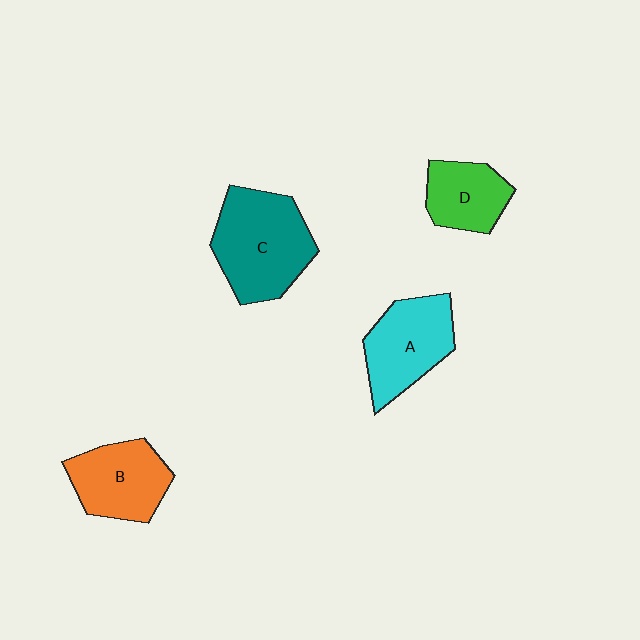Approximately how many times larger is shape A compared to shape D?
Approximately 1.4 times.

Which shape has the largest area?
Shape C (teal).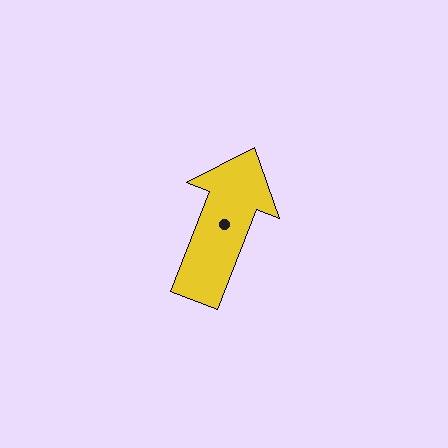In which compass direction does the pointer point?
North.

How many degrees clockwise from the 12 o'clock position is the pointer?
Approximately 21 degrees.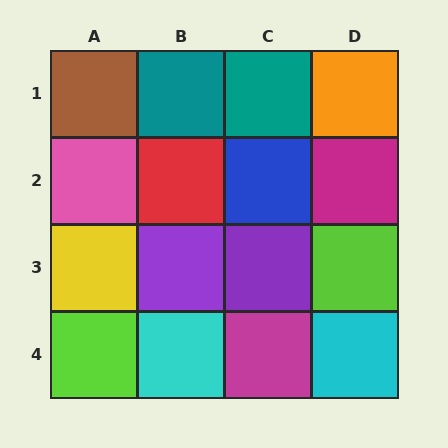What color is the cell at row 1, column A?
Brown.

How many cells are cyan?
2 cells are cyan.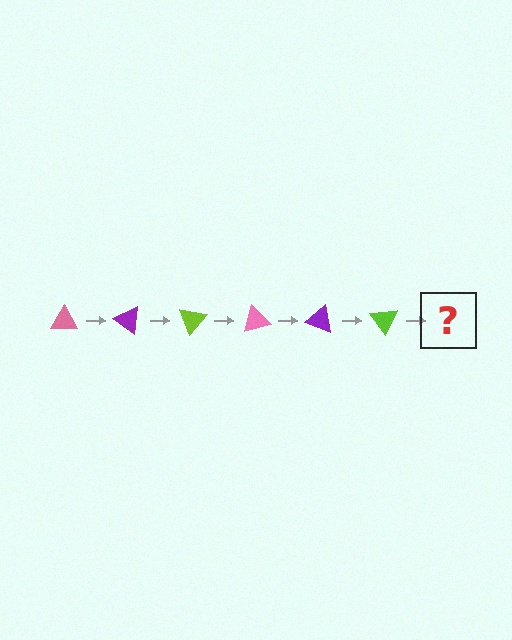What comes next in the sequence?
The next element should be a pink triangle, rotated 210 degrees from the start.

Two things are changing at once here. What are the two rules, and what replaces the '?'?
The two rules are that it rotates 35 degrees each step and the color cycles through pink, purple, and lime. The '?' should be a pink triangle, rotated 210 degrees from the start.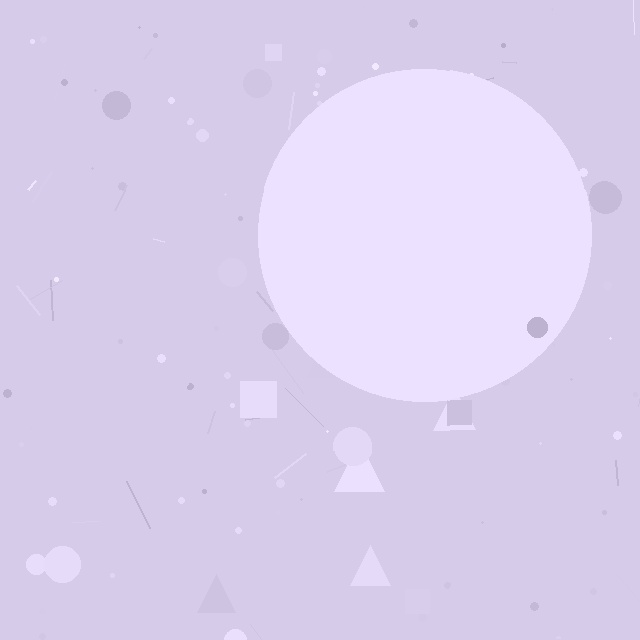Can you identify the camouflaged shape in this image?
The camouflaged shape is a circle.